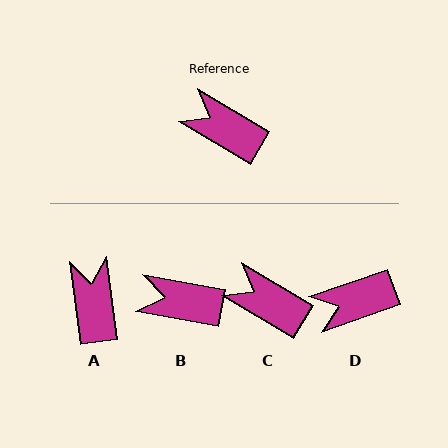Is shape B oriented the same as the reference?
No, it is off by about 20 degrees.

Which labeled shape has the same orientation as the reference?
C.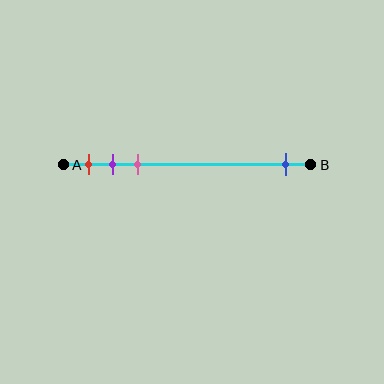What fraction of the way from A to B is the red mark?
The red mark is approximately 10% (0.1) of the way from A to B.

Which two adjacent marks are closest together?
The purple and pink marks are the closest adjacent pair.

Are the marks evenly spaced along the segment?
No, the marks are not evenly spaced.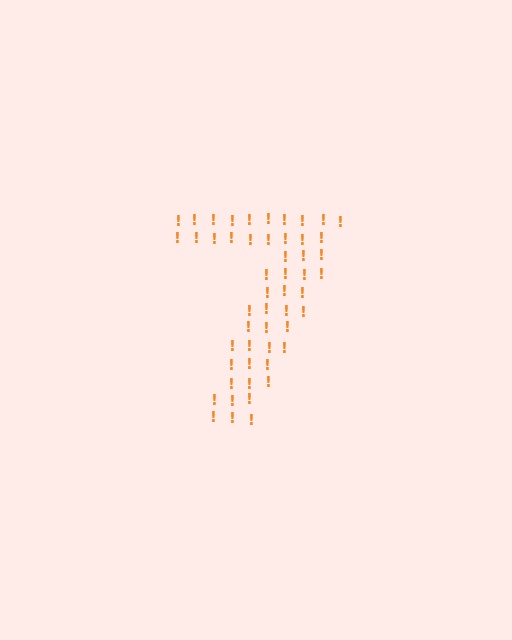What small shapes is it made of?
It is made of small exclamation marks.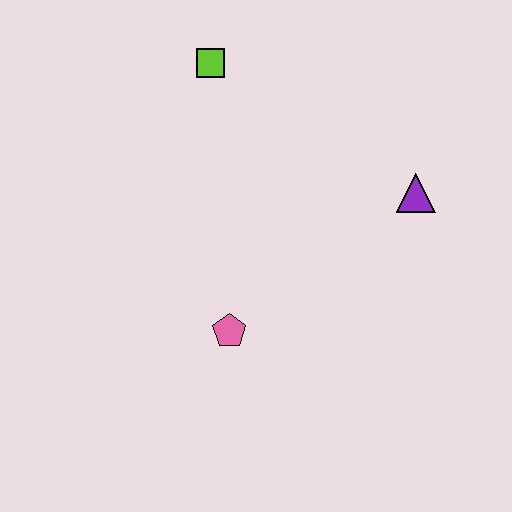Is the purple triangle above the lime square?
No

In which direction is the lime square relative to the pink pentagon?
The lime square is above the pink pentagon.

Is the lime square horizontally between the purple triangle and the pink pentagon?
No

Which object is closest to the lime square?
The purple triangle is closest to the lime square.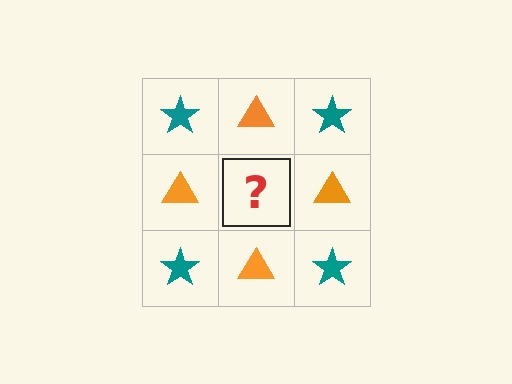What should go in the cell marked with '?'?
The missing cell should contain a teal star.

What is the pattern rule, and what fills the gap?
The rule is that it alternates teal star and orange triangle in a checkerboard pattern. The gap should be filled with a teal star.